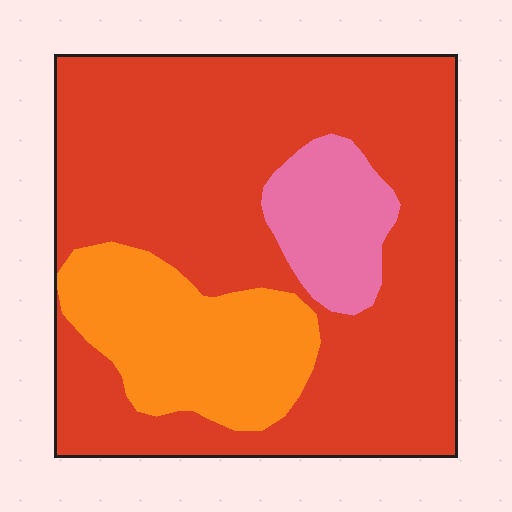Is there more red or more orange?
Red.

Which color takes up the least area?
Pink, at roughly 10%.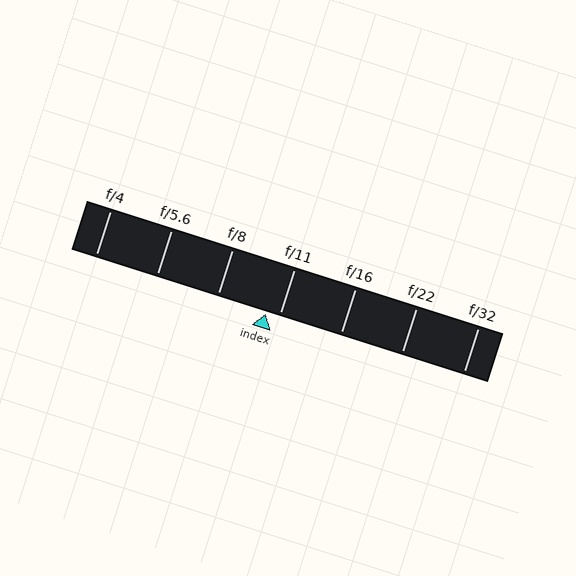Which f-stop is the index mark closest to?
The index mark is closest to f/11.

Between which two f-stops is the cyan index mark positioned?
The index mark is between f/8 and f/11.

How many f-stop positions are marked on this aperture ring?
There are 7 f-stop positions marked.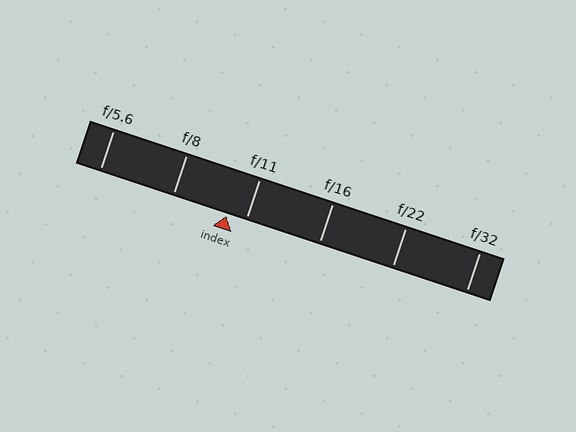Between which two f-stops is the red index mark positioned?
The index mark is between f/8 and f/11.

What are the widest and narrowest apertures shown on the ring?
The widest aperture shown is f/5.6 and the narrowest is f/32.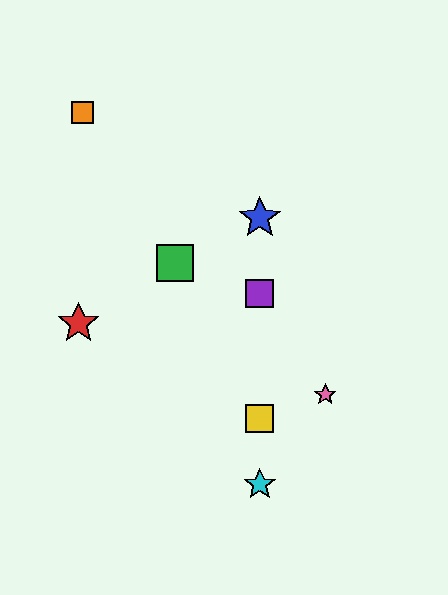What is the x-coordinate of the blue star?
The blue star is at x≈260.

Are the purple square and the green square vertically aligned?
No, the purple square is at x≈260 and the green square is at x≈175.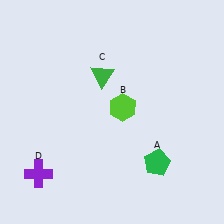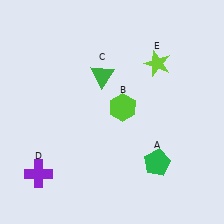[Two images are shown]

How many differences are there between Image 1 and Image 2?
There is 1 difference between the two images.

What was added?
A lime star (E) was added in Image 2.